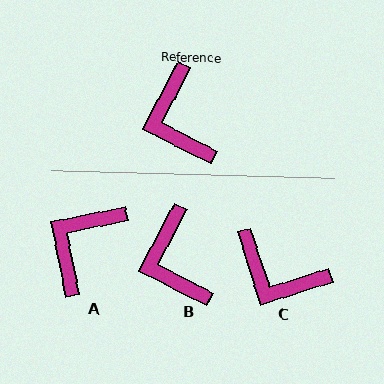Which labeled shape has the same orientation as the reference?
B.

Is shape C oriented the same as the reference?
No, it is off by about 45 degrees.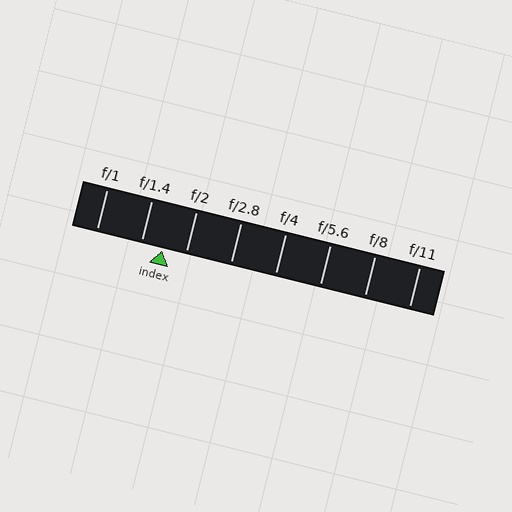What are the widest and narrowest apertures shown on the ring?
The widest aperture shown is f/1 and the narrowest is f/11.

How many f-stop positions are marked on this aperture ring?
There are 8 f-stop positions marked.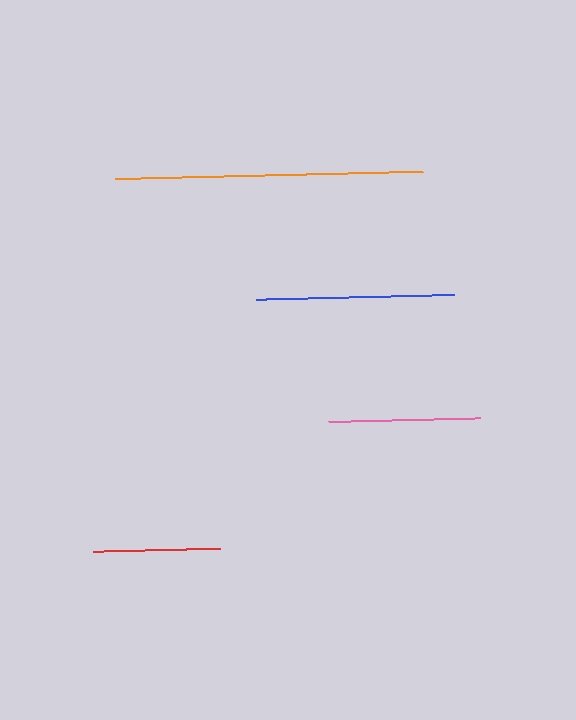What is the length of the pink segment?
The pink segment is approximately 152 pixels long.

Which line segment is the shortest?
The red line is the shortest at approximately 127 pixels.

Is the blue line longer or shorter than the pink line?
The blue line is longer than the pink line.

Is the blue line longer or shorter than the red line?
The blue line is longer than the red line.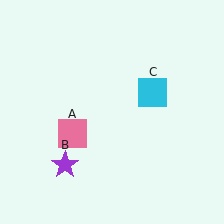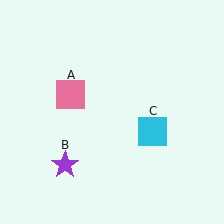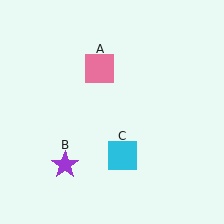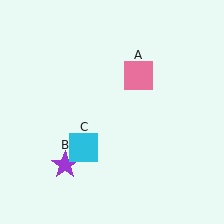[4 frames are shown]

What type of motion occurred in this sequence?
The pink square (object A), cyan square (object C) rotated clockwise around the center of the scene.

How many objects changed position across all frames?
2 objects changed position: pink square (object A), cyan square (object C).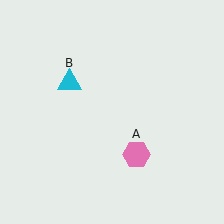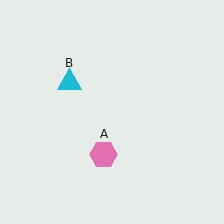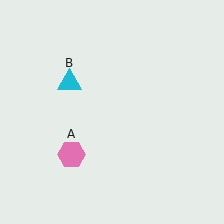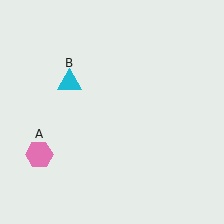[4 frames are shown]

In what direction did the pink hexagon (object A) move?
The pink hexagon (object A) moved left.